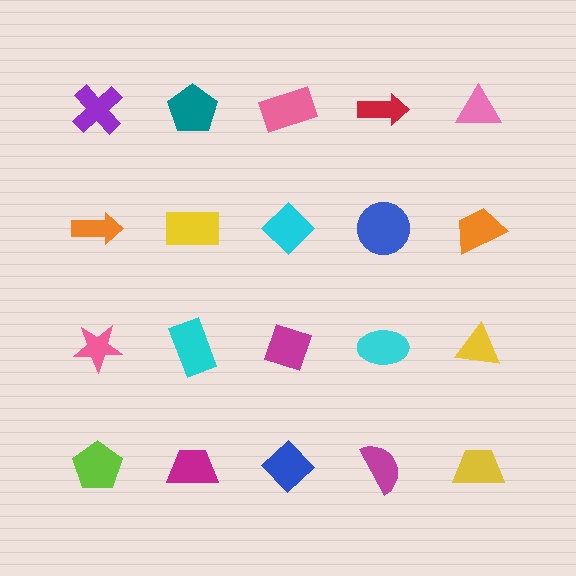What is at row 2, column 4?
A blue circle.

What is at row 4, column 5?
A yellow trapezoid.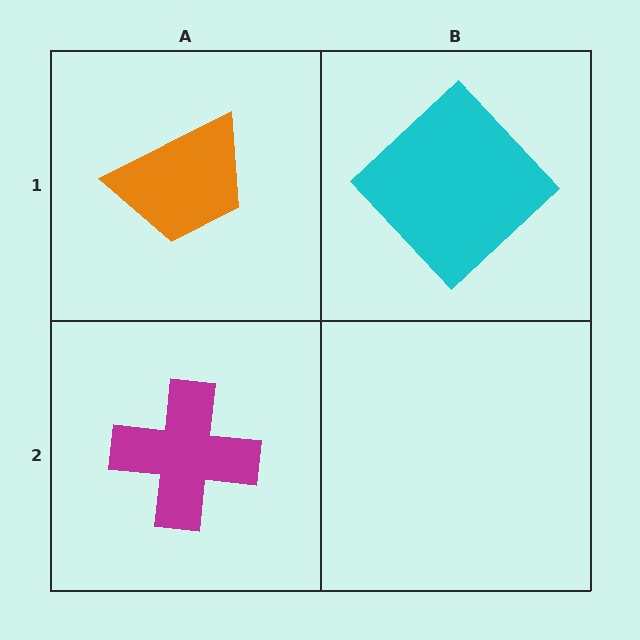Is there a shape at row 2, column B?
No, that cell is empty.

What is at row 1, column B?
A cyan diamond.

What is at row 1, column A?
An orange trapezoid.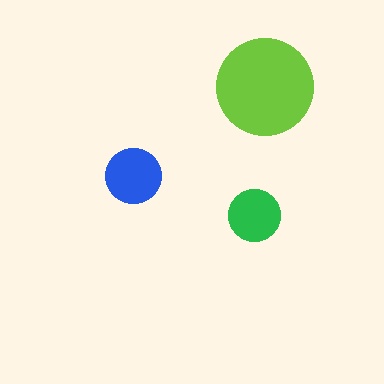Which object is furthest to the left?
The blue circle is leftmost.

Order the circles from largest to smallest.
the lime one, the blue one, the green one.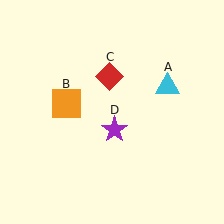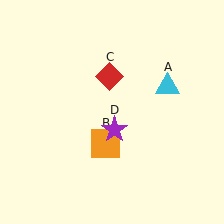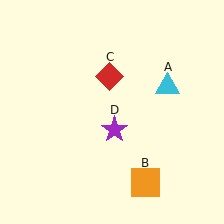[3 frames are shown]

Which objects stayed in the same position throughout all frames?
Cyan triangle (object A) and red diamond (object C) and purple star (object D) remained stationary.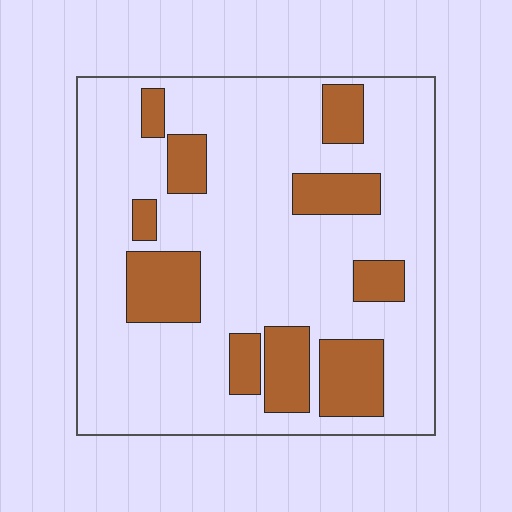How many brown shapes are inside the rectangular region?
10.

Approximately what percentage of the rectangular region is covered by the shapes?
Approximately 25%.